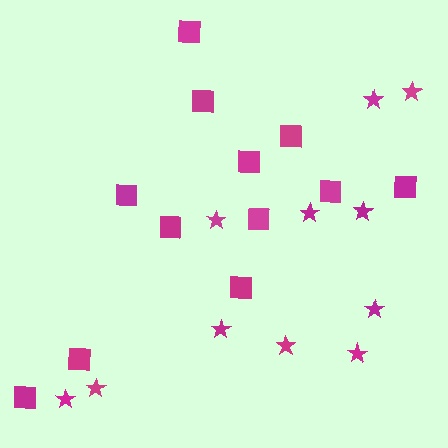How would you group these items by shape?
There are 2 groups: one group of squares (12) and one group of stars (11).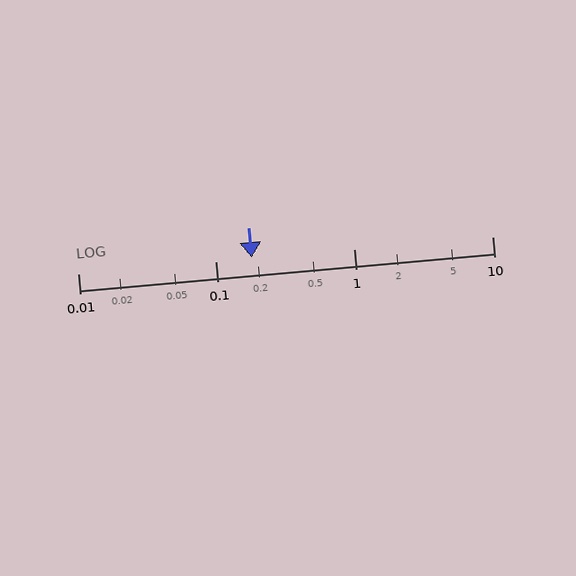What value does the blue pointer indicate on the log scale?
The pointer indicates approximately 0.18.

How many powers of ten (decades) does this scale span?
The scale spans 3 decades, from 0.01 to 10.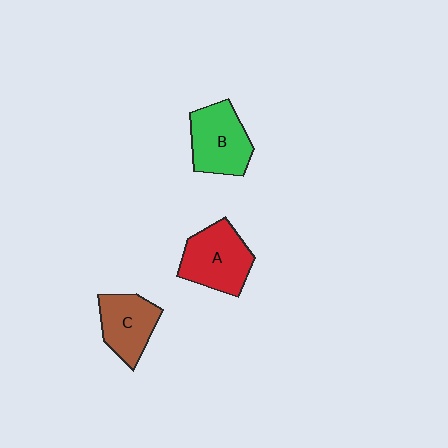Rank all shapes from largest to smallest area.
From largest to smallest: A (red), B (green), C (brown).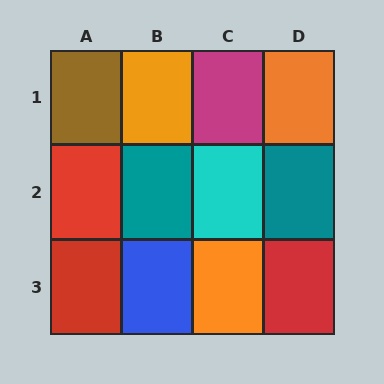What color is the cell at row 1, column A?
Brown.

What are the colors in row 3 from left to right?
Red, blue, orange, red.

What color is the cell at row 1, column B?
Orange.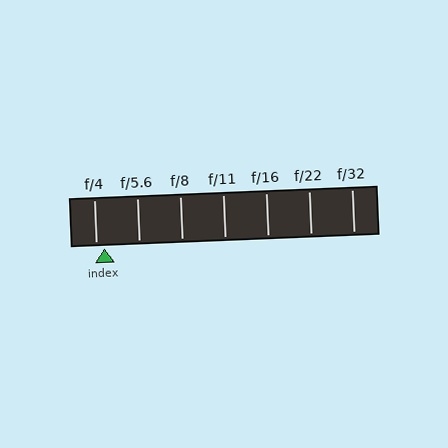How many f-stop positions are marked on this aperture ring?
There are 7 f-stop positions marked.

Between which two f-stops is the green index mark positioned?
The index mark is between f/4 and f/5.6.